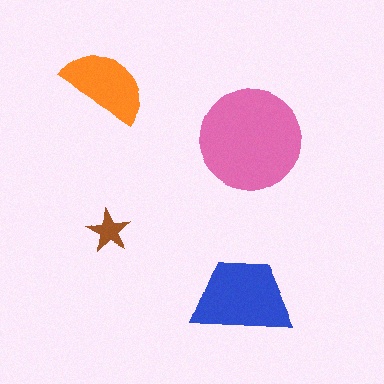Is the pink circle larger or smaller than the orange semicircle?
Larger.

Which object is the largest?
The pink circle.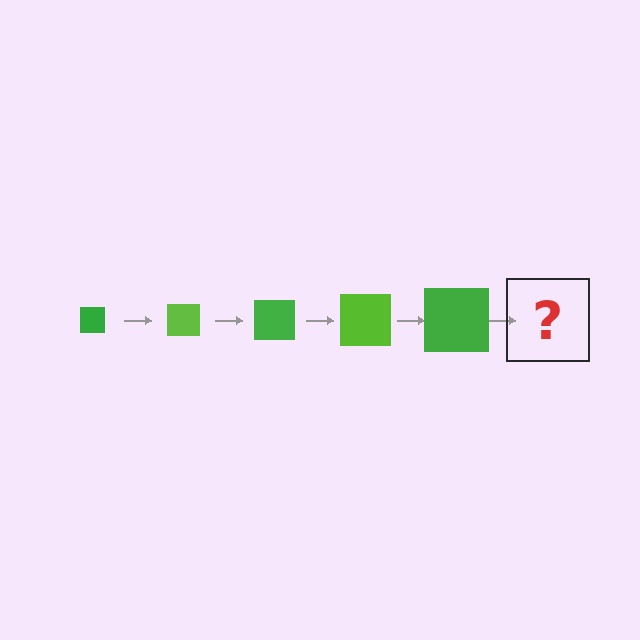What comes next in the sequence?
The next element should be a lime square, larger than the previous one.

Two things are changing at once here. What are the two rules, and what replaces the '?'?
The two rules are that the square grows larger each step and the color cycles through green and lime. The '?' should be a lime square, larger than the previous one.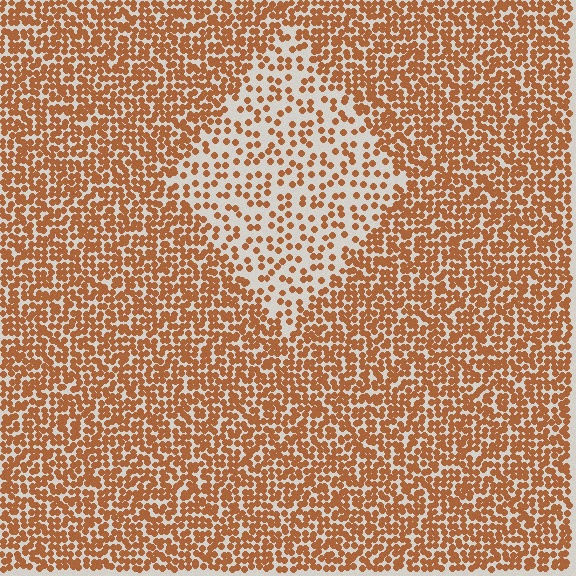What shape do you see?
I see a diamond.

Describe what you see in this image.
The image contains small brown elements arranged at two different densities. A diamond-shaped region is visible where the elements are less densely packed than the surrounding area.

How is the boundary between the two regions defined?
The boundary is defined by a change in element density (approximately 2.4x ratio). All elements are the same color, size, and shape.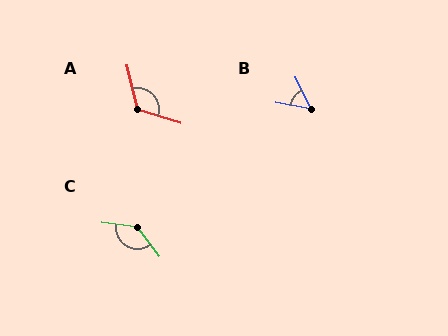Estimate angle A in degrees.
Approximately 121 degrees.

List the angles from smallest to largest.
B (55°), A (121°), C (135°).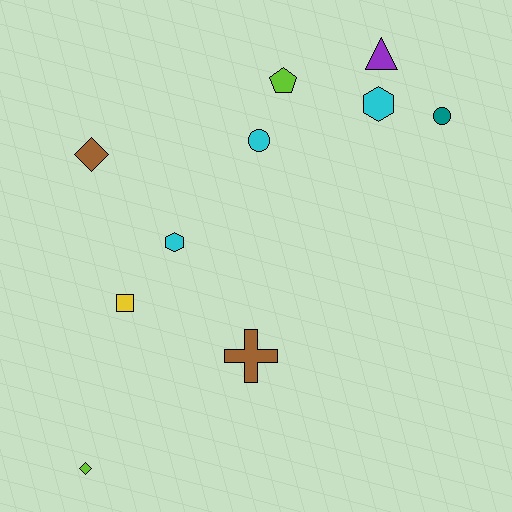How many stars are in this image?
There are no stars.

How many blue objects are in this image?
There are no blue objects.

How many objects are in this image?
There are 10 objects.